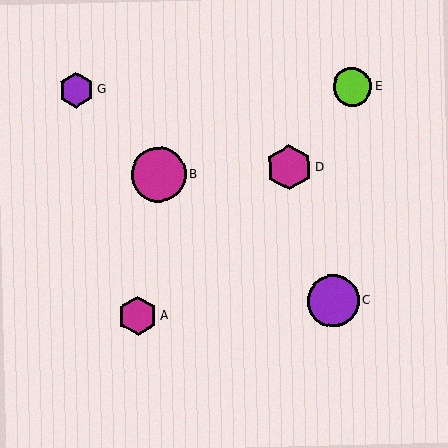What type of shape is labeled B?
Shape B is a magenta circle.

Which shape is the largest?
The magenta circle (labeled B) is the largest.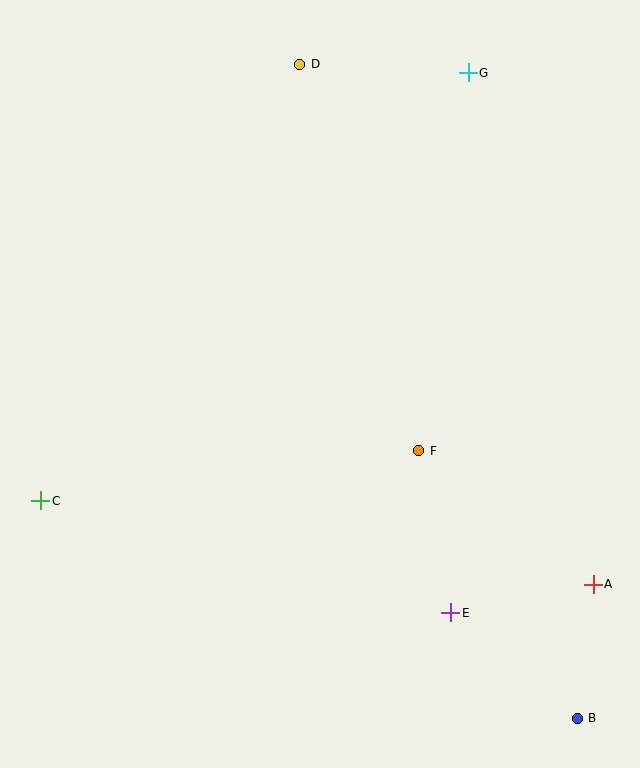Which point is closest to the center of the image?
Point F at (419, 451) is closest to the center.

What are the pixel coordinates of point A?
Point A is at (593, 584).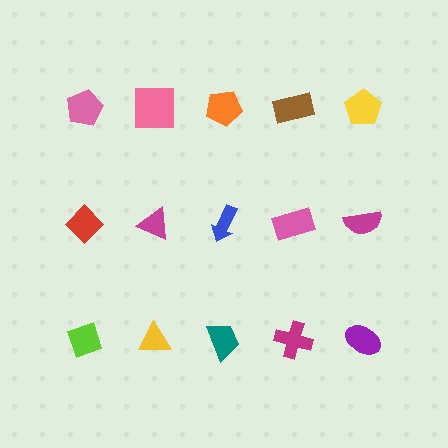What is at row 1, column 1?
A pink pentagon.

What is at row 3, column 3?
A teal trapezoid.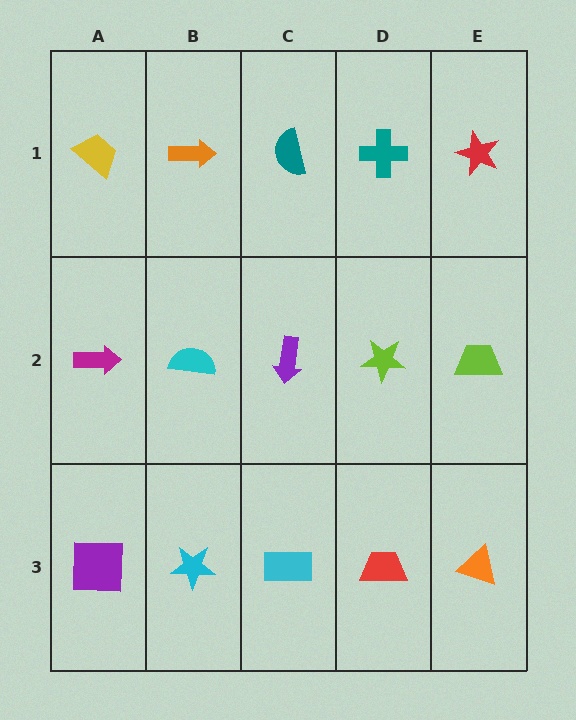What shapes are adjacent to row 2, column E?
A red star (row 1, column E), an orange triangle (row 3, column E), a lime star (row 2, column D).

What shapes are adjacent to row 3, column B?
A cyan semicircle (row 2, column B), a purple square (row 3, column A), a cyan rectangle (row 3, column C).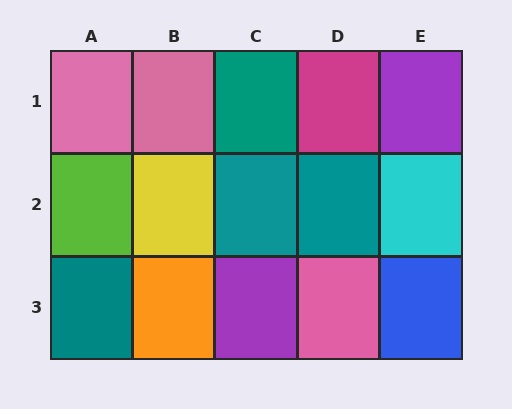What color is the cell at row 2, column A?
Lime.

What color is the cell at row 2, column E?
Cyan.